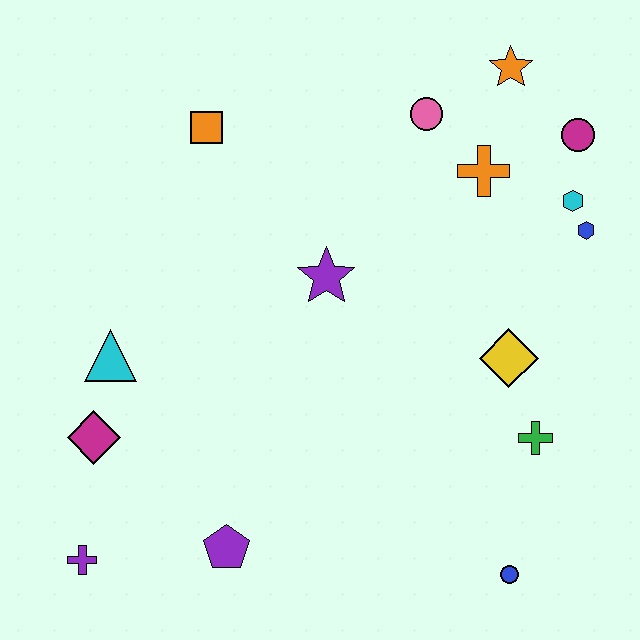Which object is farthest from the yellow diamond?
The purple cross is farthest from the yellow diamond.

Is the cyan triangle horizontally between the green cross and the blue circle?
No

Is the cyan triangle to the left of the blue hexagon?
Yes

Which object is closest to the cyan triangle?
The magenta diamond is closest to the cyan triangle.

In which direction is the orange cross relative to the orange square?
The orange cross is to the right of the orange square.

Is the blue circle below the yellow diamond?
Yes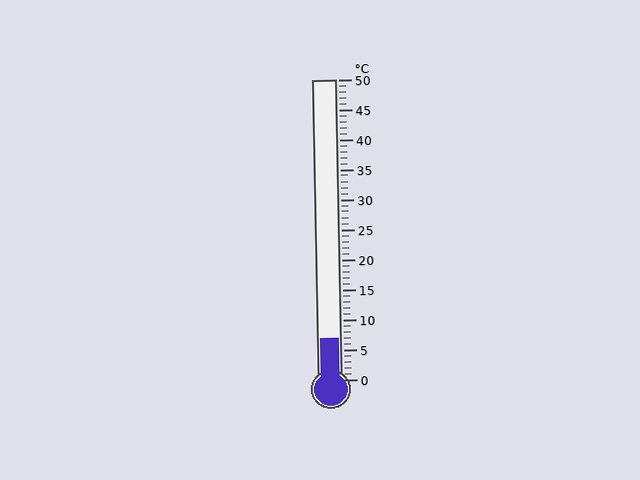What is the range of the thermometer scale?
The thermometer scale ranges from 0°C to 50°C.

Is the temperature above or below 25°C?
The temperature is below 25°C.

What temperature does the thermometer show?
The thermometer shows approximately 7°C.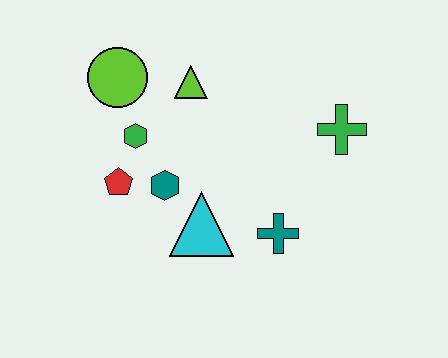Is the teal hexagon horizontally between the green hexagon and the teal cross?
Yes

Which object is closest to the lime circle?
The green hexagon is closest to the lime circle.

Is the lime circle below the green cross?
No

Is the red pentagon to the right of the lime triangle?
No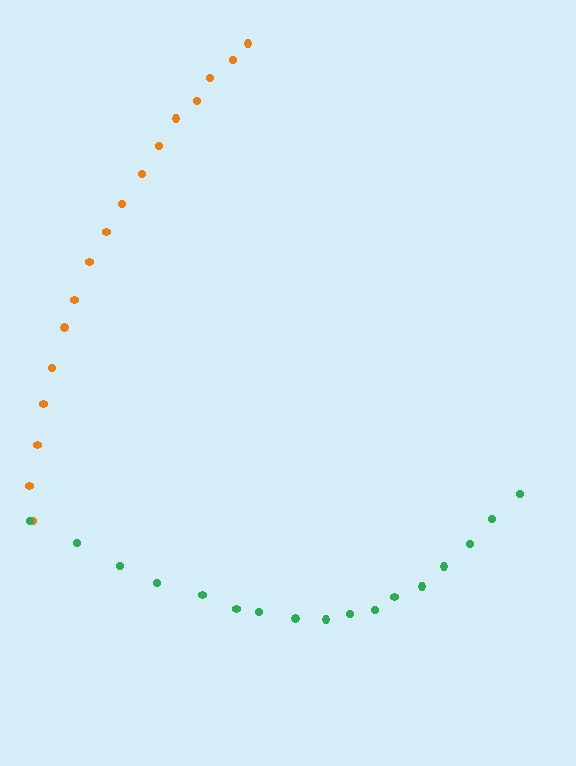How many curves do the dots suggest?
There are 2 distinct paths.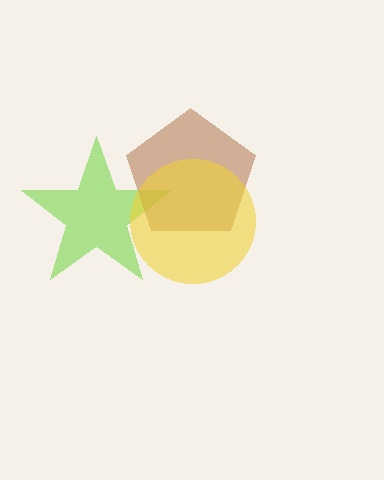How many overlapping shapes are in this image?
There are 3 overlapping shapes in the image.